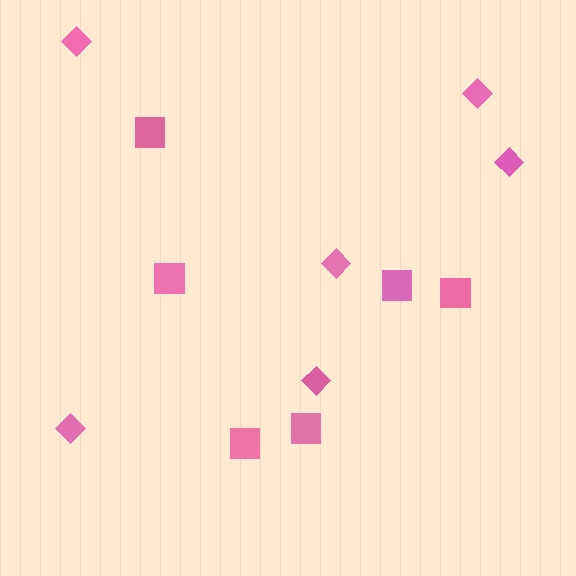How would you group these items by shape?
There are 2 groups: one group of squares (6) and one group of diamonds (6).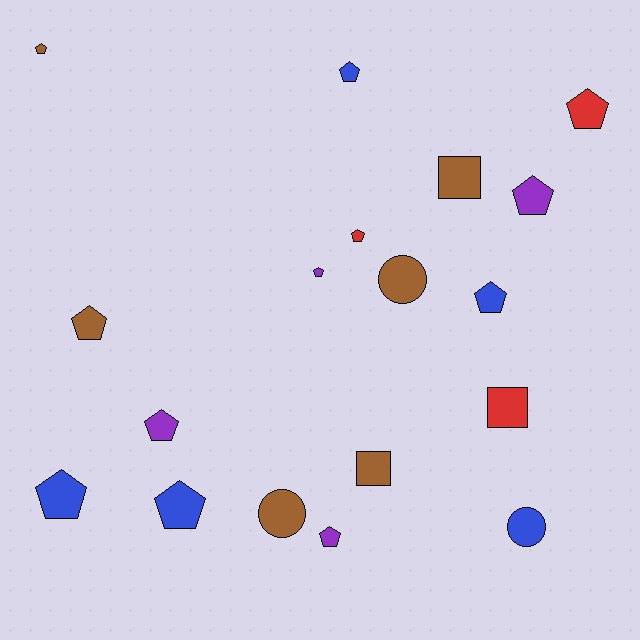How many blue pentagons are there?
There are 4 blue pentagons.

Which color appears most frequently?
Brown, with 6 objects.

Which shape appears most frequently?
Pentagon, with 12 objects.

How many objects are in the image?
There are 18 objects.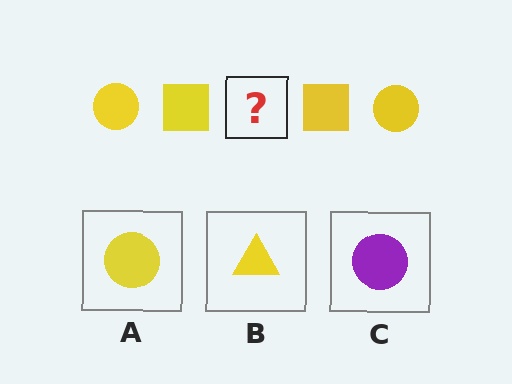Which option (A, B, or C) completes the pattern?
A.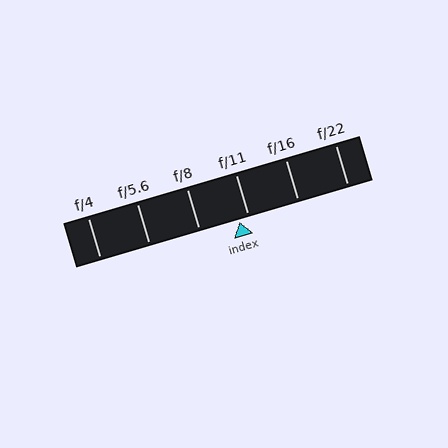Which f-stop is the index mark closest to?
The index mark is closest to f/11.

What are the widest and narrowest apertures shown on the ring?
The widest aperture shown is f/4 and the narrowest is f/22.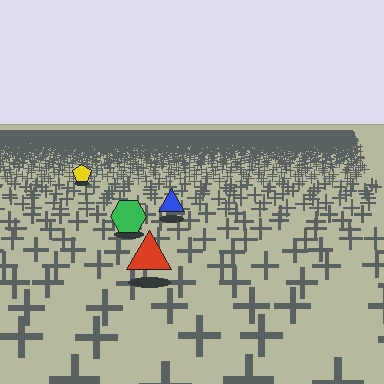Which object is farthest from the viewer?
The yellow pentagon is farthest from the viewer. It appears smaller and the ground texture around it is denser.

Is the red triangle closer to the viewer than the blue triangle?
Yes. The red triangle is closer — you can tell from the texture gradient: the ground texture is coarser near it.